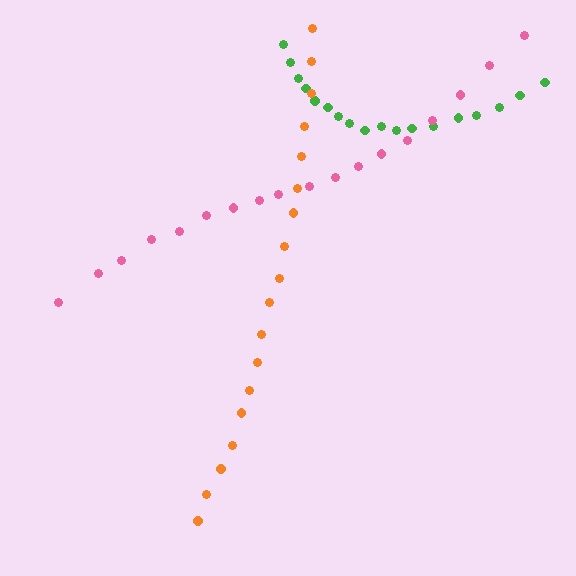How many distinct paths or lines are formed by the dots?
There are 3 distinct paths.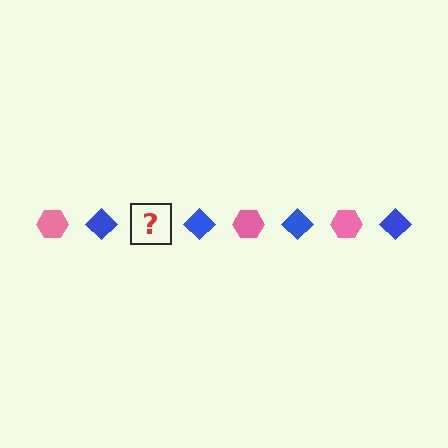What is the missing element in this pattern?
The missing element is a pink hexagon.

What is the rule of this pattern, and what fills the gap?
The rule is that the pattern alternates between pink hexagon and blue diamond. The gap should be filled with a pink hexagon.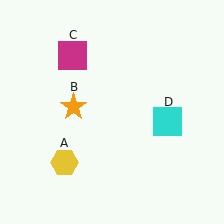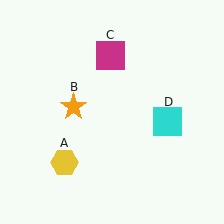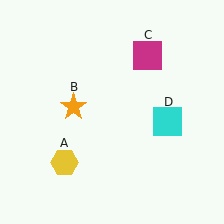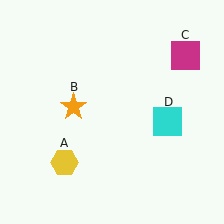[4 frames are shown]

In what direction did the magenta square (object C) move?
The magenta square (object C) moved right.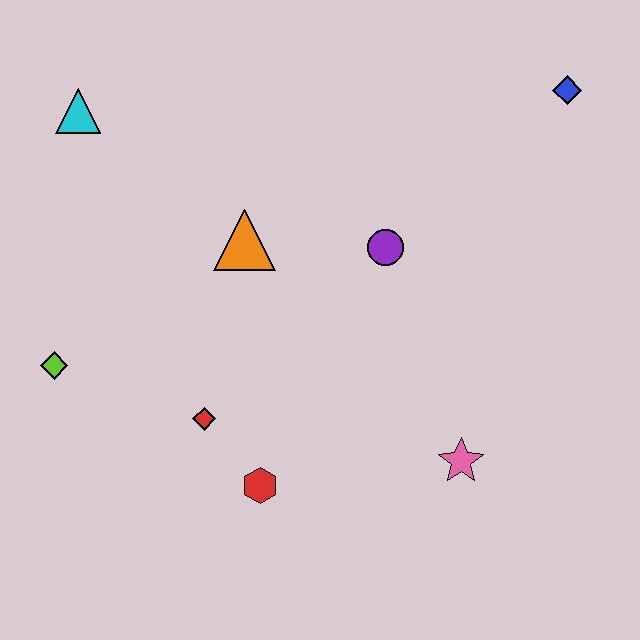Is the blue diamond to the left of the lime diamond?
No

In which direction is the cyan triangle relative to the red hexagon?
The cyan triangle is above the red hexagon.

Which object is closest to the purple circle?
The orange triangle is closest to the purple circle.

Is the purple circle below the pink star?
No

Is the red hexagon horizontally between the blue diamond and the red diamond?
Yes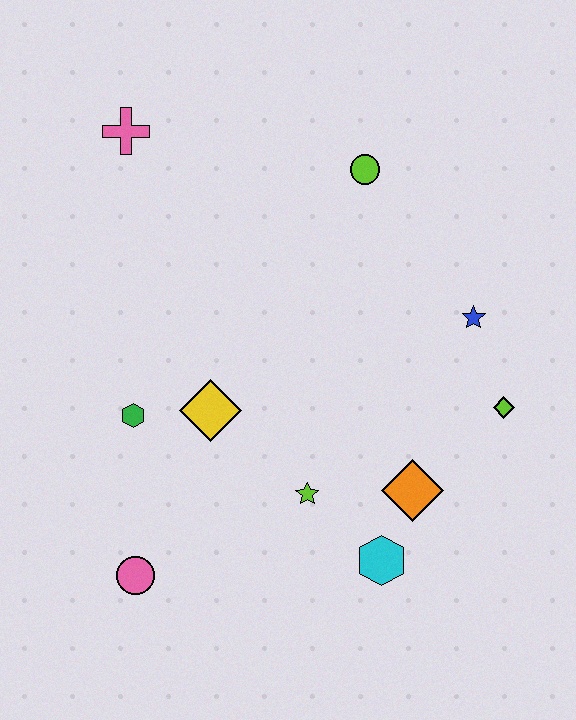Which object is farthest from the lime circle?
The pink circle is farthest from the lime circle.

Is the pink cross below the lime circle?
No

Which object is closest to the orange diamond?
The cyan hexagon is closest to the orange diamond.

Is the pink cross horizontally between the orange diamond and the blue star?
No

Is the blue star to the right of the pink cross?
Yes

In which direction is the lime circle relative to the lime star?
The lime circle is above the lime star.